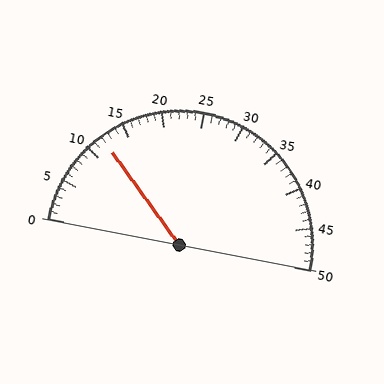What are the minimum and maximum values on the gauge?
The gauge ranges from 0 to 50.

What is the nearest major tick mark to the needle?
The nearest major tick mark is 10.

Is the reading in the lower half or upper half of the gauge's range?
The reading is in the lower half of the range (0 to 50).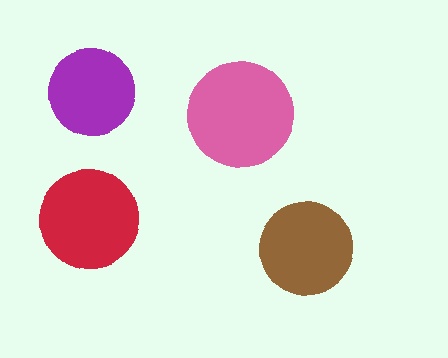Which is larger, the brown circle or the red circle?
The red one.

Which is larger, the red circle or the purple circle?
The red one.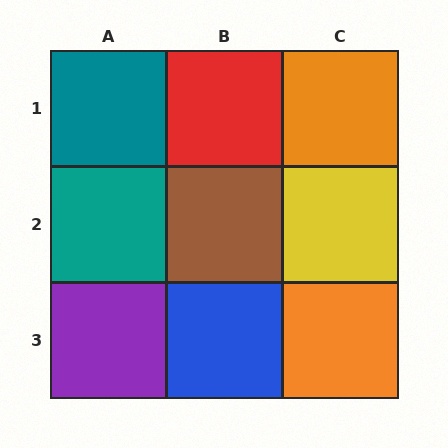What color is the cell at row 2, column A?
Teal.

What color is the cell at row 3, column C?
Orange.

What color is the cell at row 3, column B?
Blue.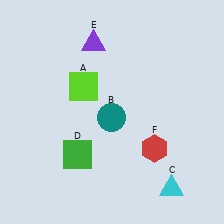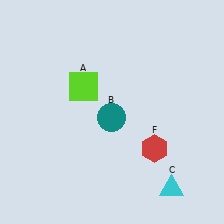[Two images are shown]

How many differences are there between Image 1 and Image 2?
There are 2 differences between the two images.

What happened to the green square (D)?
The green square (D) was removed in Image 2. It was in the bottom-left area of Image 1.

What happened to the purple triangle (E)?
The purple triangle (E) was removed in Image 2. It was in the top-left area of Image 1.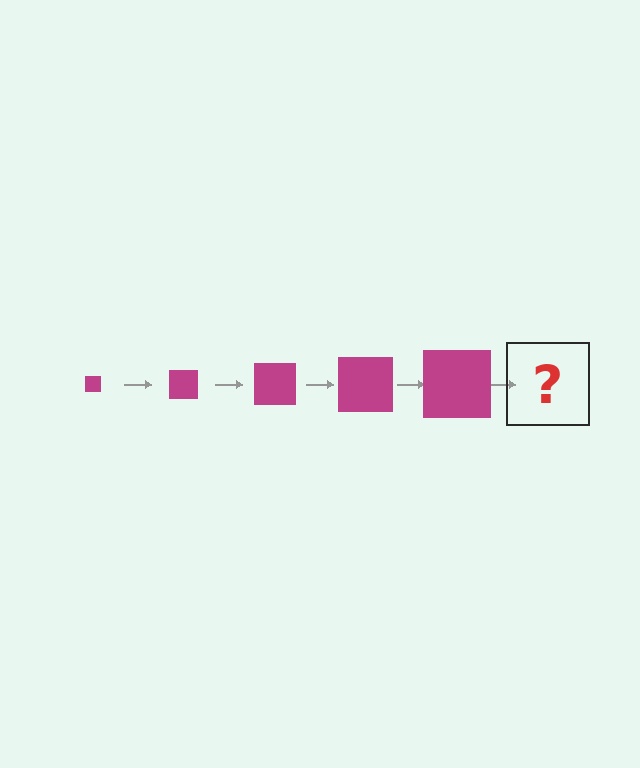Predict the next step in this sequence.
The next step is a magenta square, larger than the previous one.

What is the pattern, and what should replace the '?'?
The pattern is that the square gets progressively larger each step. The '?' should be a magenta square, larger than the previous one.